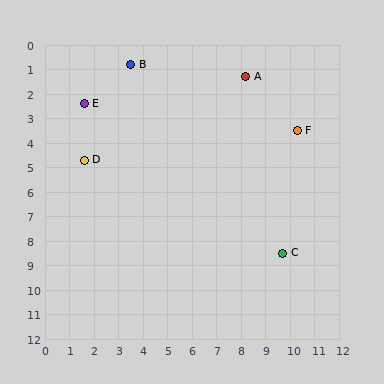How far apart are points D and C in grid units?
Points D and C are about 8.9 grid units apart.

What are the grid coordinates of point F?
Point F is at approximately (10.3, 3.5).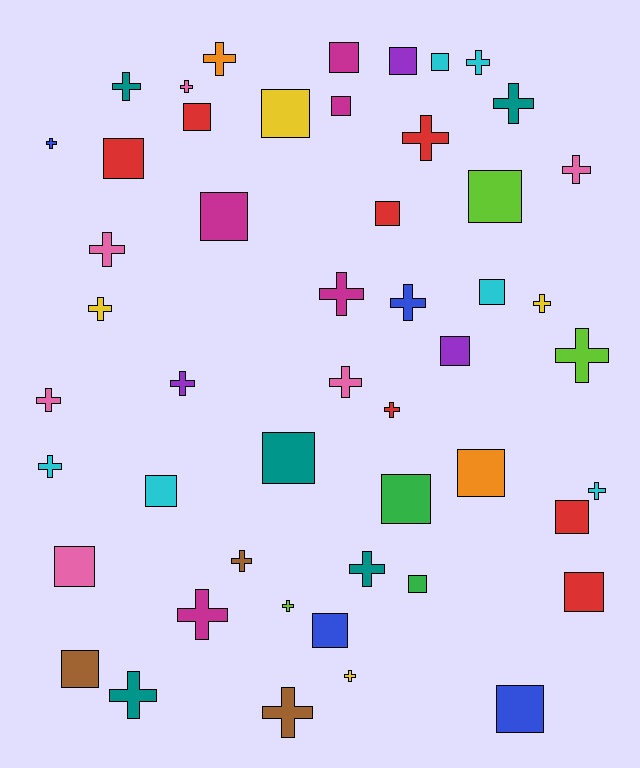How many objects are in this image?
There are 50 objects.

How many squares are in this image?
There are 23 squares.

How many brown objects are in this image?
There are 3 brown objects.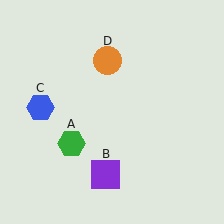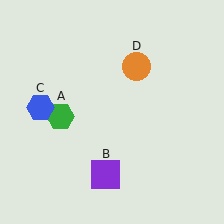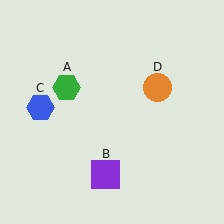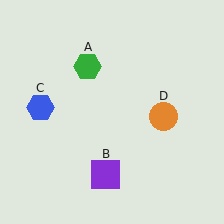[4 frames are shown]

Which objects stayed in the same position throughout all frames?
Purple square (object B) and blue hexagon (object C) remained stationary.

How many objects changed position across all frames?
2 objects changed position: green hexagon (object A), orange circle (object D).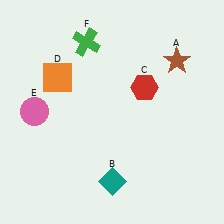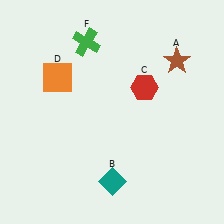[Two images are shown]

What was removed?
The pink circle (E) was removed in Image 2.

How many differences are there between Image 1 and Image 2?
There is 1 difference between the two images.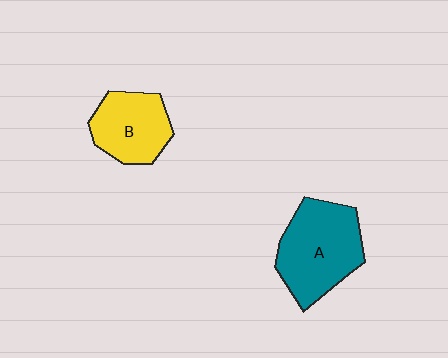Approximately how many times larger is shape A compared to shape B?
Approximately 1.4 times.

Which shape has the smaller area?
Shape B (yellow).